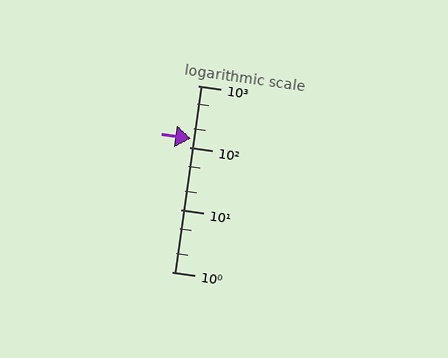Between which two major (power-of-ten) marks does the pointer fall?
The pointer is between 100 and 1000.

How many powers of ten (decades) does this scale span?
The scale spans 3 decades, from 1 to 1000.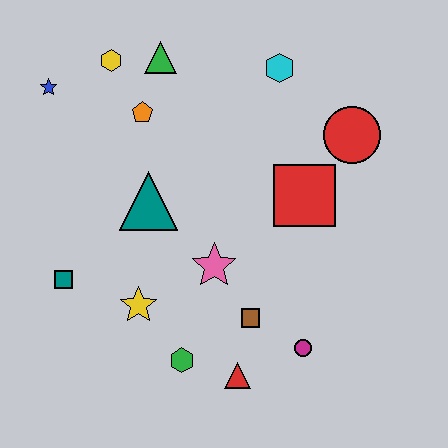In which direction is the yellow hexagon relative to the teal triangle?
The yellow hexagon is above the teal triangle.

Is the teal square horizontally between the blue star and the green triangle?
Yes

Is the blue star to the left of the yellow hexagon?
Yes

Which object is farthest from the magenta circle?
The blue star is farthest from the magenta circle.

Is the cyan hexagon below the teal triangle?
No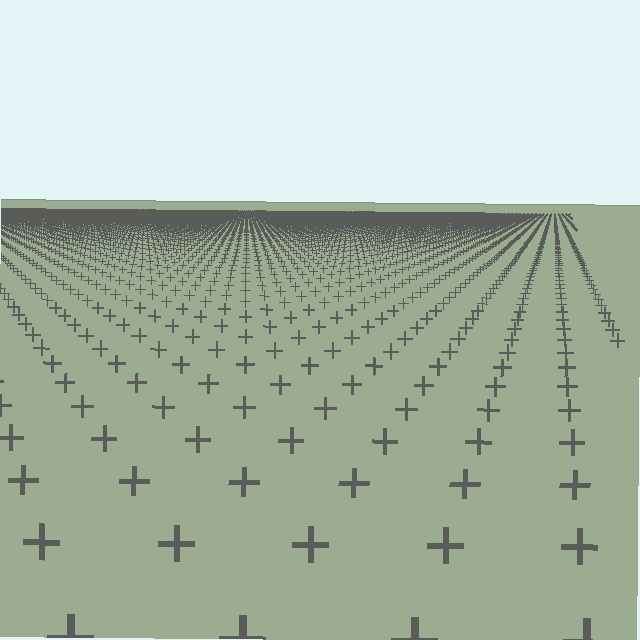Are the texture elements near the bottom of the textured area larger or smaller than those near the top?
Larger. Near the bottom, elements are closer to the viewer and appear at a bigger on-screen size.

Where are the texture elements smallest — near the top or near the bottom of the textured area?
Near the top.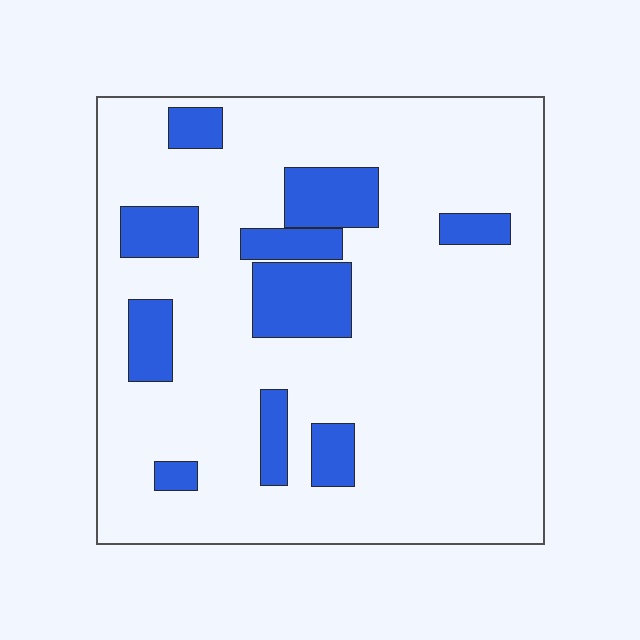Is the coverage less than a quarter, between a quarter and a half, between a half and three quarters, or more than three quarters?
Less than a quarter.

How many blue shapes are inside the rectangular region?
10.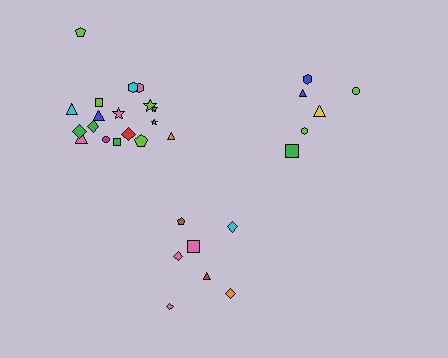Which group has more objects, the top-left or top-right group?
The top-left group.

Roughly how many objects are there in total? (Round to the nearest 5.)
Roughly 30 objects in total.